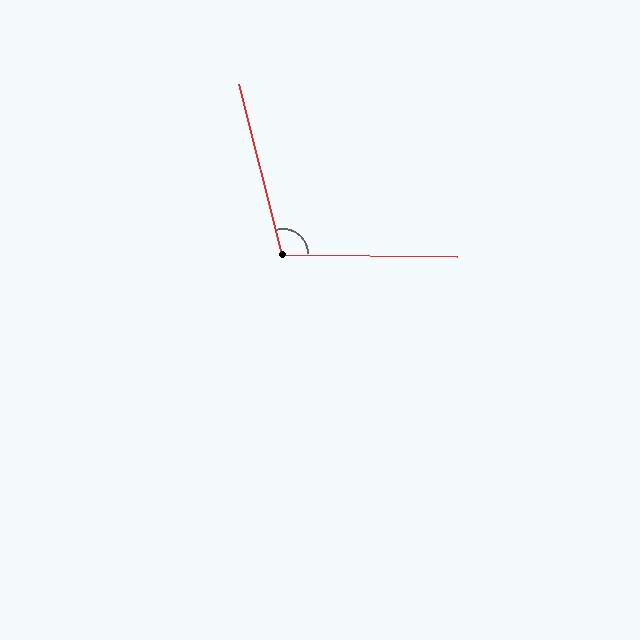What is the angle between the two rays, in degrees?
Approximately 105 degrees.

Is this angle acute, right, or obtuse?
It is obtuse.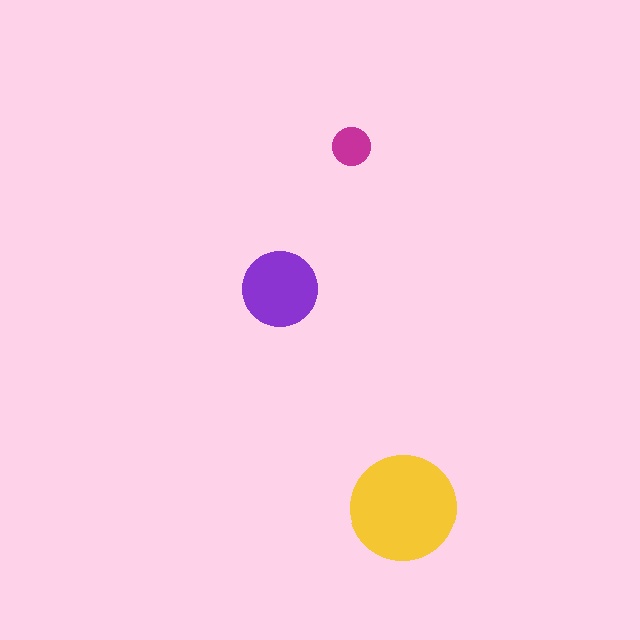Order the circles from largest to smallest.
the yellow one, the purple one, the magenta one.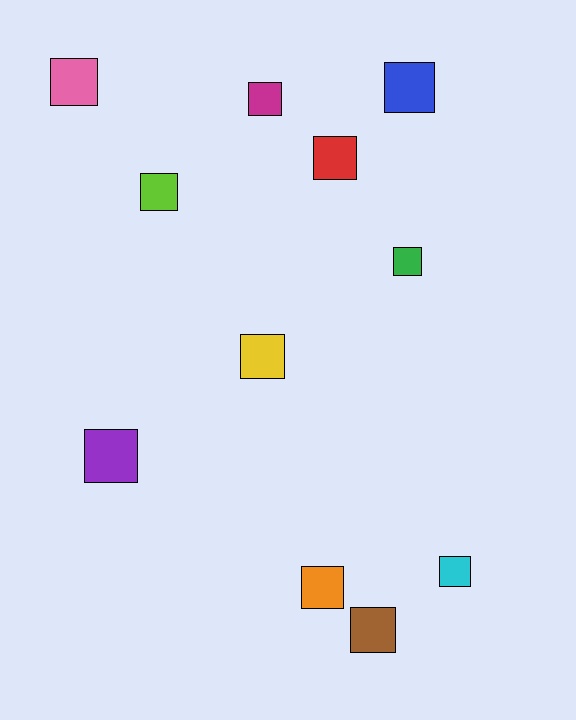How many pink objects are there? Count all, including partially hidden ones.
There is 1 pink object.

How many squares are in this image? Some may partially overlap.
There are 11 squares.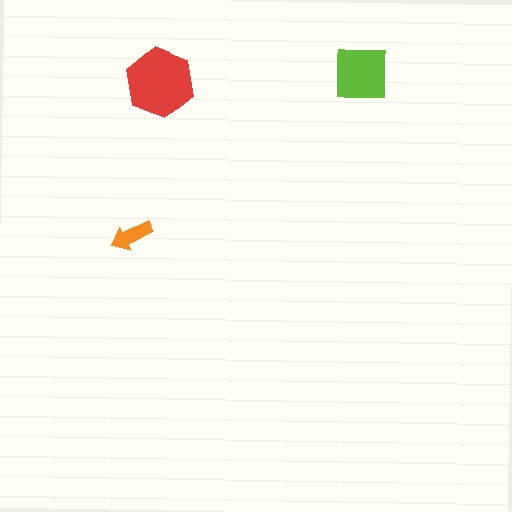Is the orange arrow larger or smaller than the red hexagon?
Smaller.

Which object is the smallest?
The orange arrow.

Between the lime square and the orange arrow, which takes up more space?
The lime square.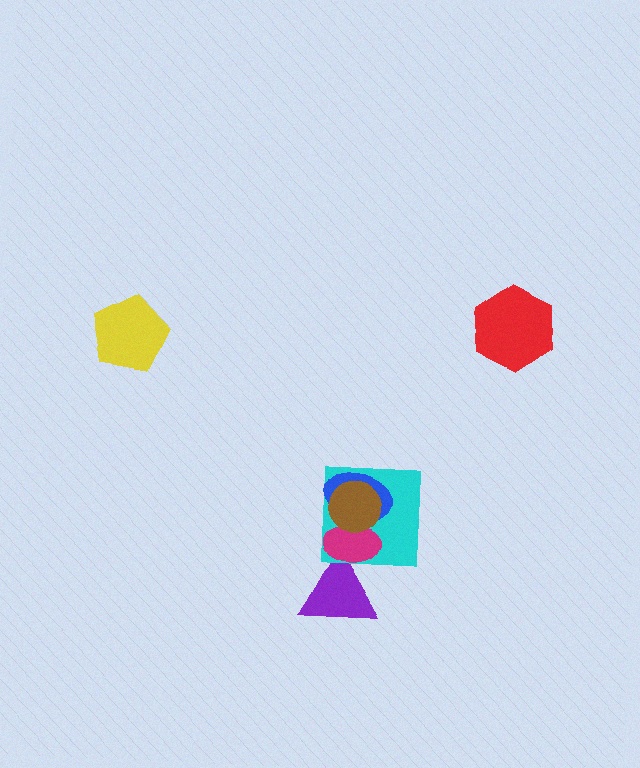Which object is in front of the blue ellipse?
The brown circle is in front of the blue ellipse.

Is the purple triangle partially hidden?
Yes, it is partially covered by another shape.